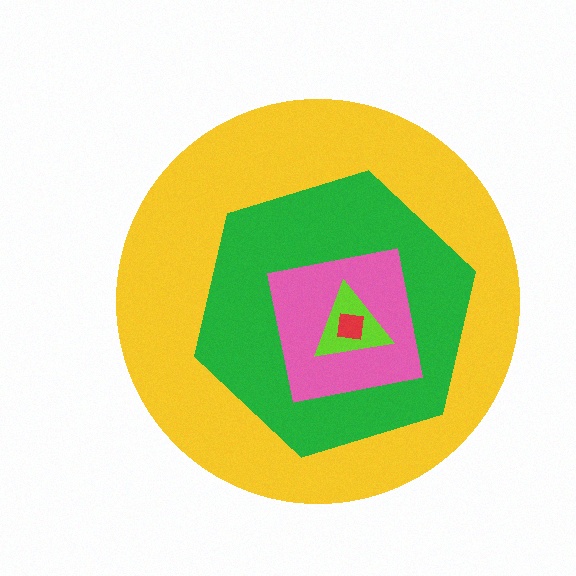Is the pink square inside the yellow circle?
Yes.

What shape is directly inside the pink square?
The lime triangle.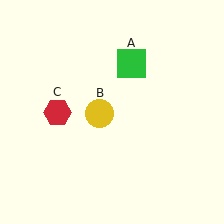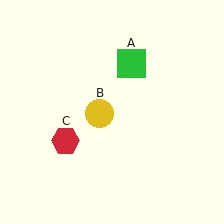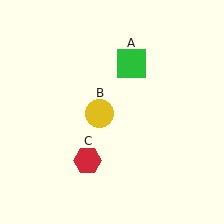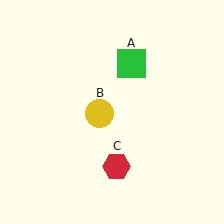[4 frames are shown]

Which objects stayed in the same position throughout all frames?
Green square (object A) and yellow circle (object B) remained stationary.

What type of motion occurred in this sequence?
The red hexagon (object C) rotated counterclockwise around the center of the scene.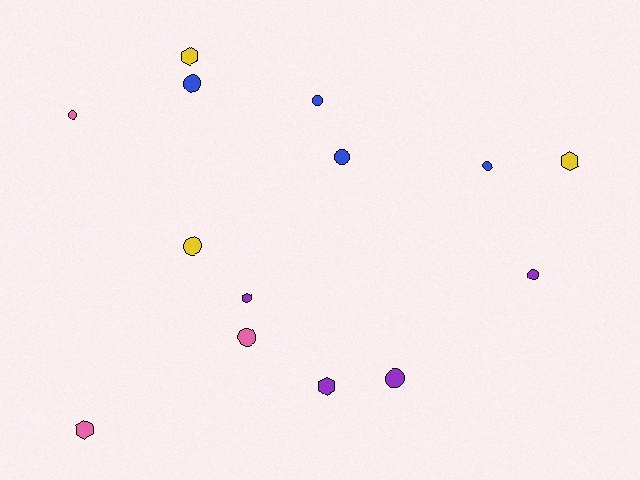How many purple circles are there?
There are 2 purple circles.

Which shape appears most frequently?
Circle, with 9 objects.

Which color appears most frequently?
Purple, with 4 objects.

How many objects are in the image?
There are 14 objects.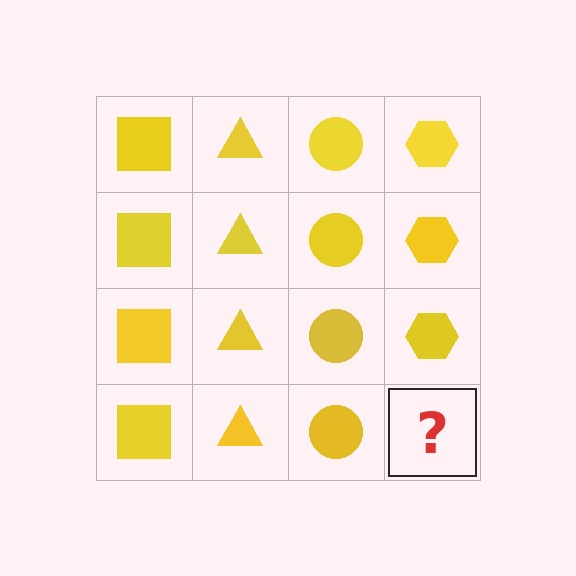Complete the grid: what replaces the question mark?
The question mark should be replaced with a yellow hexagon.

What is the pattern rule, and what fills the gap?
The rule is that each column has a consistent shape. The gap should be filled with a yellow hexagon.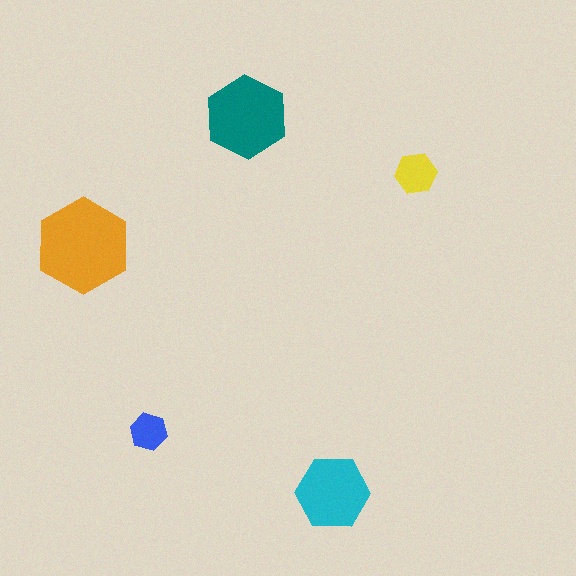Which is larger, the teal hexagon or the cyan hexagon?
The teal one.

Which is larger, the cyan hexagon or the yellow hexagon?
The cyan one.